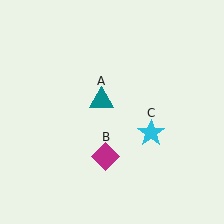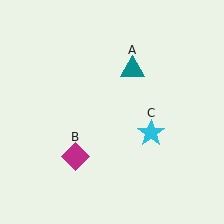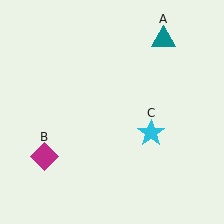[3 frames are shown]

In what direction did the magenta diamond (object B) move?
The magenta diamond (object B) moved left.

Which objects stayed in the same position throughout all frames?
Cyan star (object C) remained stationary.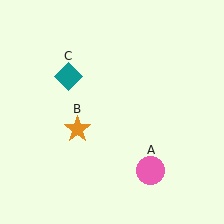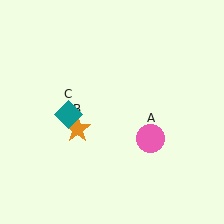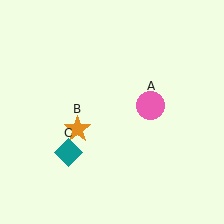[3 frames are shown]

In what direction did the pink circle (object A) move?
The pink circle (object A) moved up.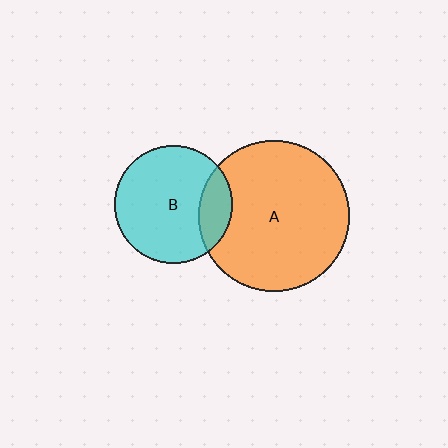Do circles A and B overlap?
Yes.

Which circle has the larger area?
Circle A (orange).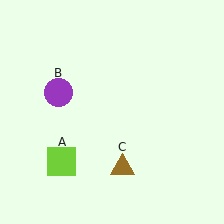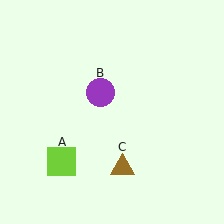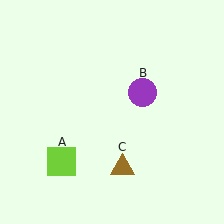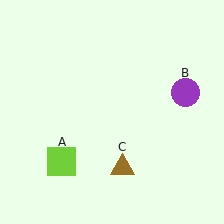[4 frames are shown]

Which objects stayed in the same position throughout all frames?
Lime square (object A) and brown triangle (object C) remained stationary.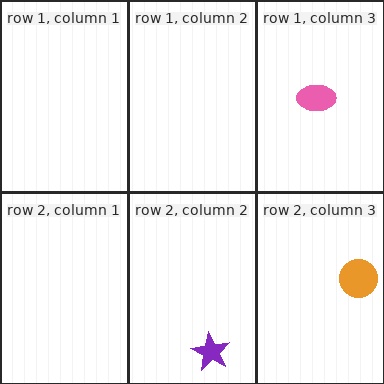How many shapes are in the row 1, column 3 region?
1.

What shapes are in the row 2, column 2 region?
The purple star.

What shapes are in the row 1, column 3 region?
The pink ellipse.